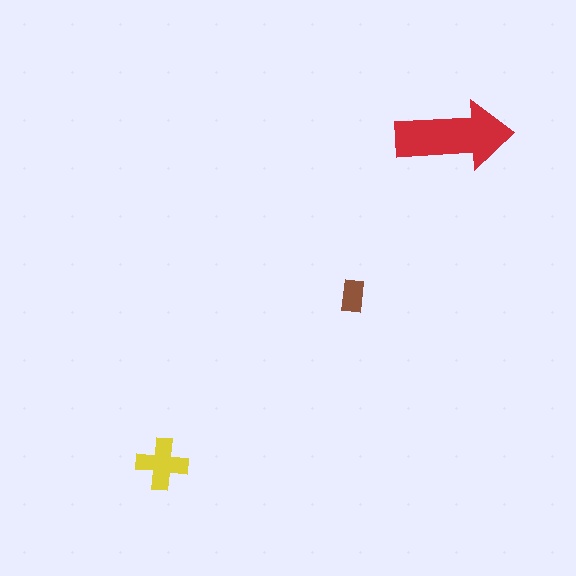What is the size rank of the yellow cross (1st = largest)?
2nd.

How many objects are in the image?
There are 3 objects in the image.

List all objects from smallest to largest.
The brown rectangle, the yellow cross, the red arrow.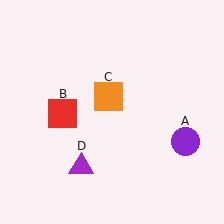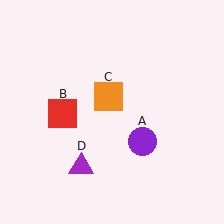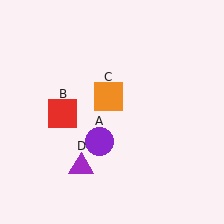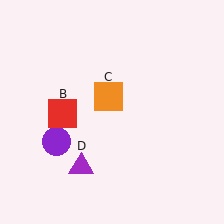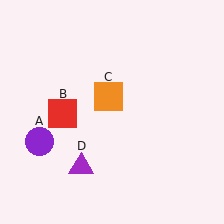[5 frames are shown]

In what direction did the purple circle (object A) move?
The purple circle (object A) moved left.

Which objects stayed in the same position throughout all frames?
Red square (object B) and orange square (object C) and purple triangle (object D) remained stationary.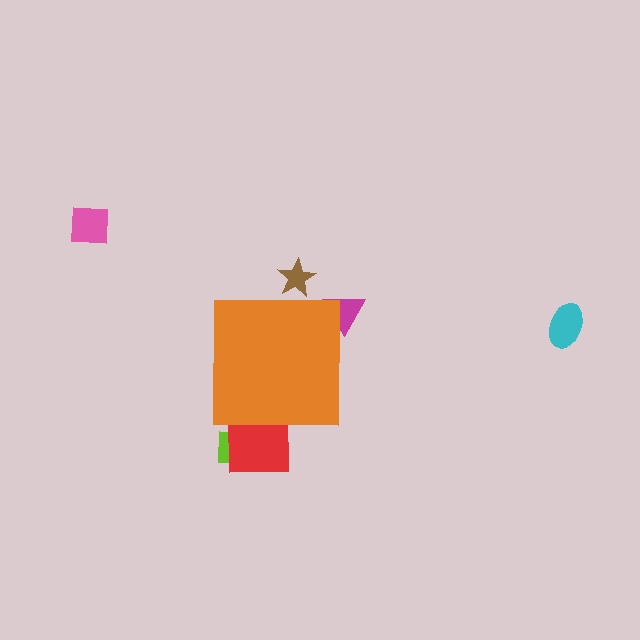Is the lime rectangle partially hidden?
Yes, the lime rectangle is partially hidden behind the orange square.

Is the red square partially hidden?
Yes, the red square is partially hidden behind the orange square.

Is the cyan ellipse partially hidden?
No, the cyan ellipse is fully visible.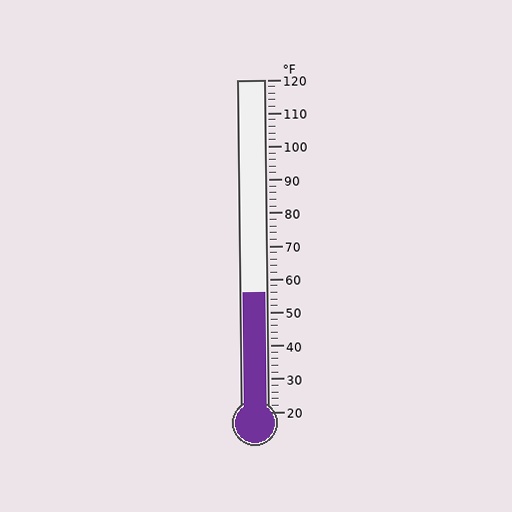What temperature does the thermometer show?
The thermometer shows approximately 56°F.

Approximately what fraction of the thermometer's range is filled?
The thermometer is filled to approximately 35% of its range.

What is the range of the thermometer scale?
The thermometer scale ranges from 20°F to 120°F.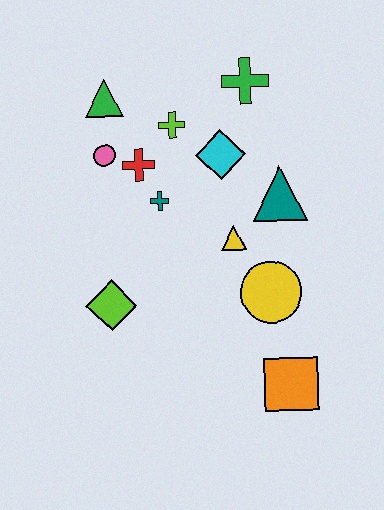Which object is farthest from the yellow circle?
The green triangle is farthest from the yellow circle.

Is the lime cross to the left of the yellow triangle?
Yes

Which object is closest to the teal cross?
The red cross is closest to the teal cross.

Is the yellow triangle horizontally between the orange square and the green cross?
No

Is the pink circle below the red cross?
No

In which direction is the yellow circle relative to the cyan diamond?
The yellow circle is below the cyan diamond.